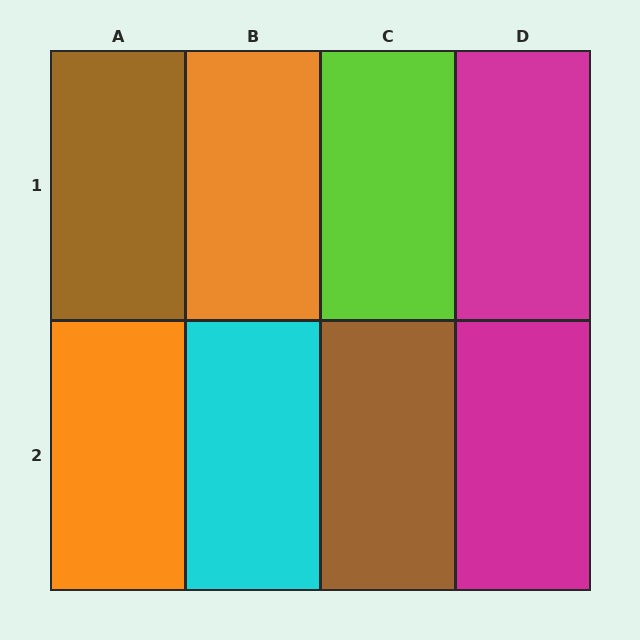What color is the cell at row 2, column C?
Brown.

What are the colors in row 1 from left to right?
Brown, orange, lime, magenta.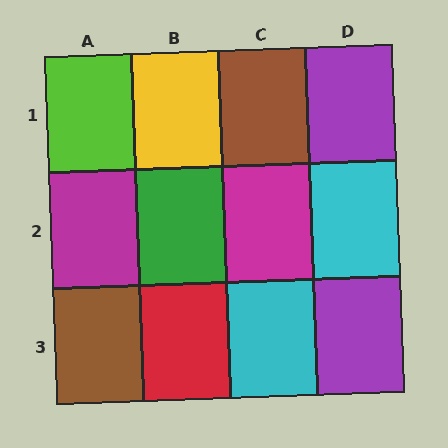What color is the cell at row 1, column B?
Yellow.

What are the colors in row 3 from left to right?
Brown, red, cyan, purple.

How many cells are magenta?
2 cells are magenta.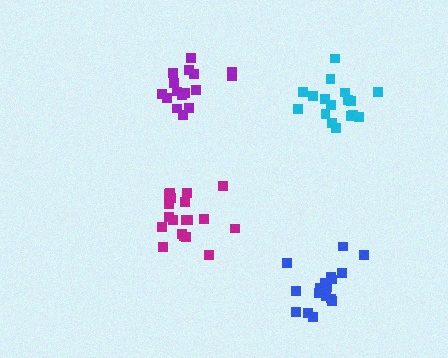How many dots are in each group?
Group 1: 19 dots, Group 2: 17 dots, Group 3: 19 dots, Group 4: 16 dots (71 total).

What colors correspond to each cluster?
The clusters are colored: magenta, cyan, blue, purple.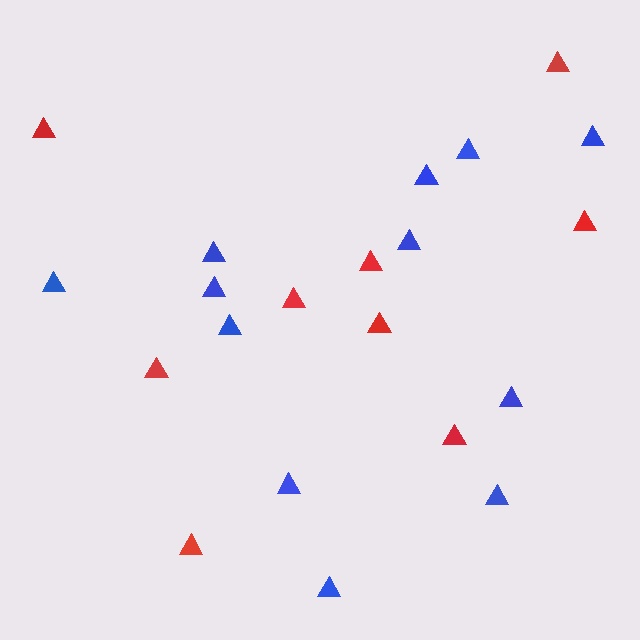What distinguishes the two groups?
There are 2 groups: one group of red triangles (9) and one group of blue triangles (12).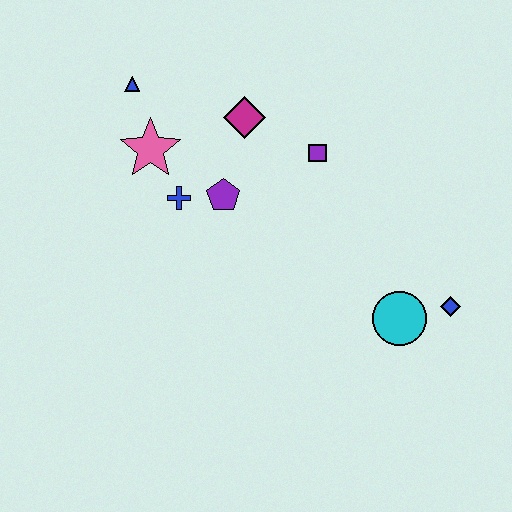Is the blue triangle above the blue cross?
Yes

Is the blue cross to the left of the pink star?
No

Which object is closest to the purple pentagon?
The blue cross is closest to the purple pentagon.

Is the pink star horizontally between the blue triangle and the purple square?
Yes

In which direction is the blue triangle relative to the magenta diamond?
The blue triangle is to the left of the magenta diamond.